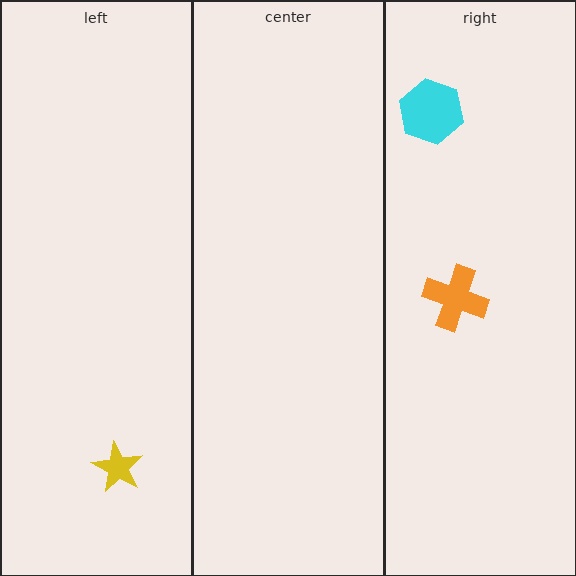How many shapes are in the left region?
1.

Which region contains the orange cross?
The right region.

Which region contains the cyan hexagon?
The right region.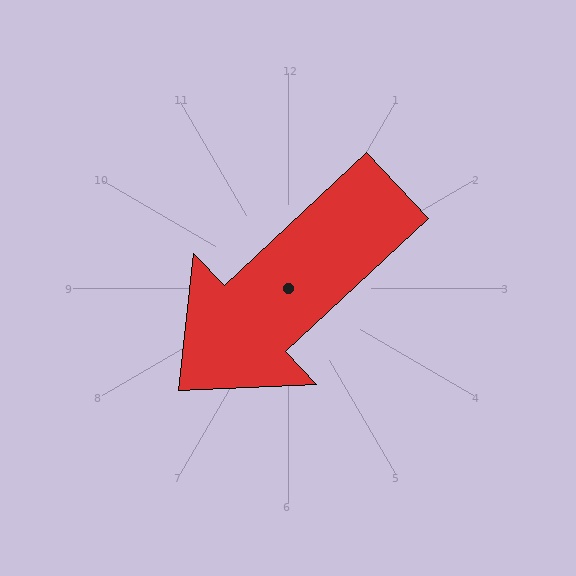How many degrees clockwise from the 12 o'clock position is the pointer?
Approximately 227 degrees.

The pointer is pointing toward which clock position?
Roughly 8 o'clock.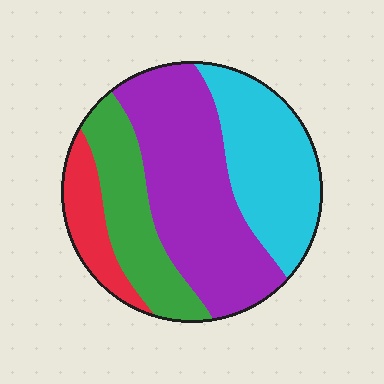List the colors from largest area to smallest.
From largest to smallest: purple, cyan, green, red.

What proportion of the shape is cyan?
Cyan takes up between a sixth and a third of the shape.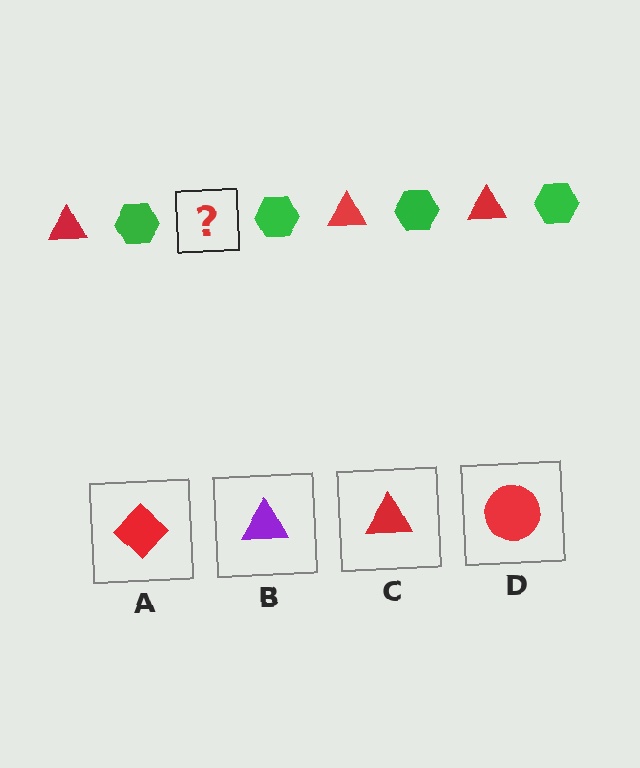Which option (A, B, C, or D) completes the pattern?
C.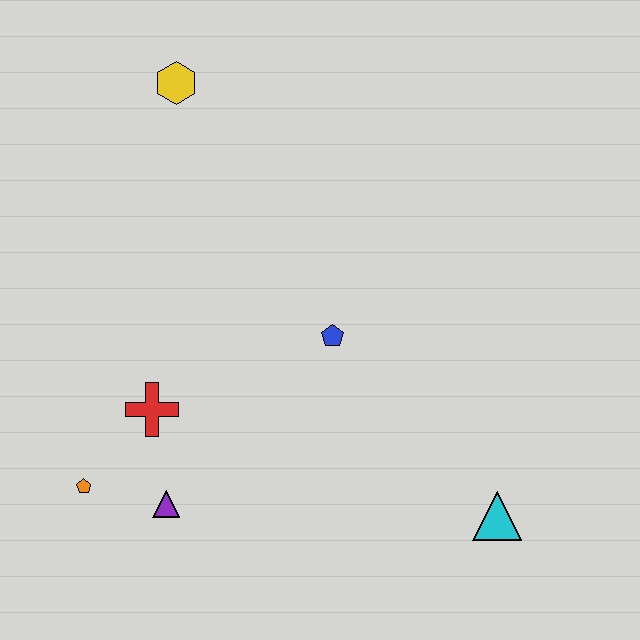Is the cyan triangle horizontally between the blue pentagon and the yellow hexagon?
No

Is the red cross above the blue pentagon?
No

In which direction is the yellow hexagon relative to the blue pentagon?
The yellow hexagon is above the blue pentagon.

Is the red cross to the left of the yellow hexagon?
Yes